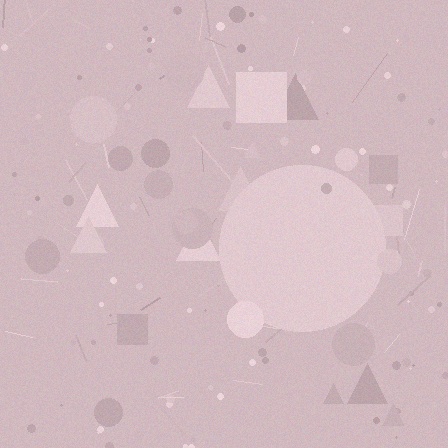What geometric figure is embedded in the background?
A circle is embedded in the background.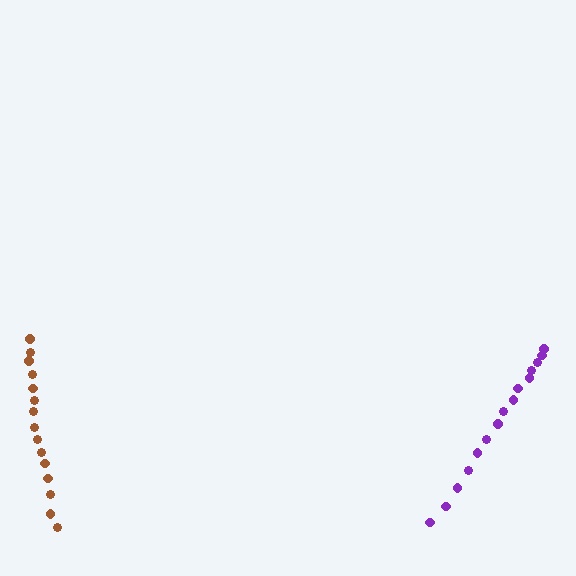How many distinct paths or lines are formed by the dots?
There are 2 distinct paths.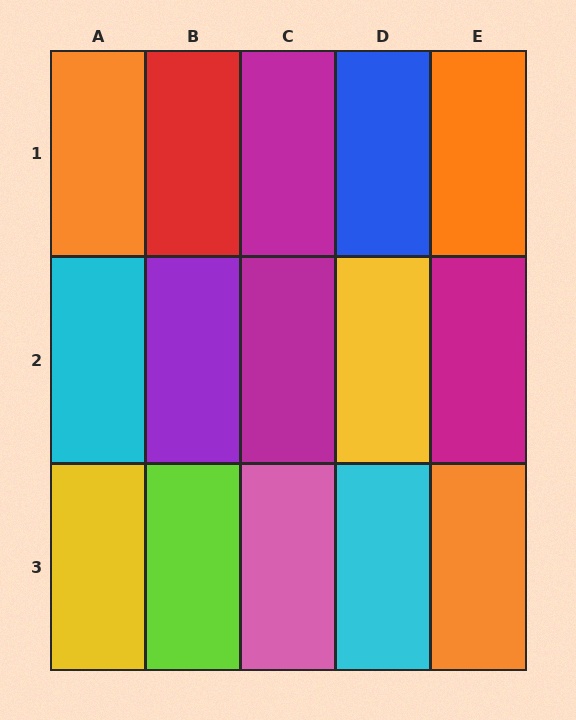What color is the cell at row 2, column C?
Magenta.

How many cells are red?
1 cell is red.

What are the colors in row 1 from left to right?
Orange, red, magenta, blue, orange.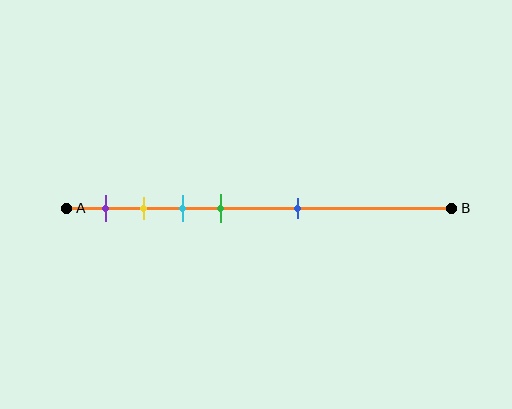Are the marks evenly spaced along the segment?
No, the marks are not evenly spaced.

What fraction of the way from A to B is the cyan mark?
The cyan mark is approximately 30% (0.3) of the way from A to B.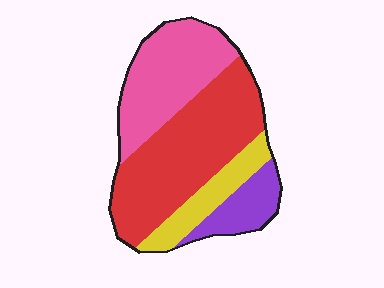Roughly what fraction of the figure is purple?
Purple covers around 10% of the figure.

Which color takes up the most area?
Red, at roughly 45%.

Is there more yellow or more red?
Red.